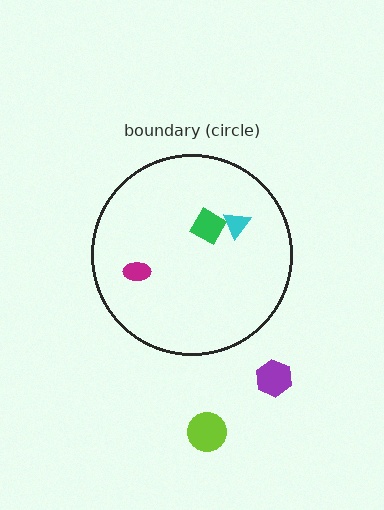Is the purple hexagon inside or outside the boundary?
Outside.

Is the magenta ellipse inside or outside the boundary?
Inside.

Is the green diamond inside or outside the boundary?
Inside.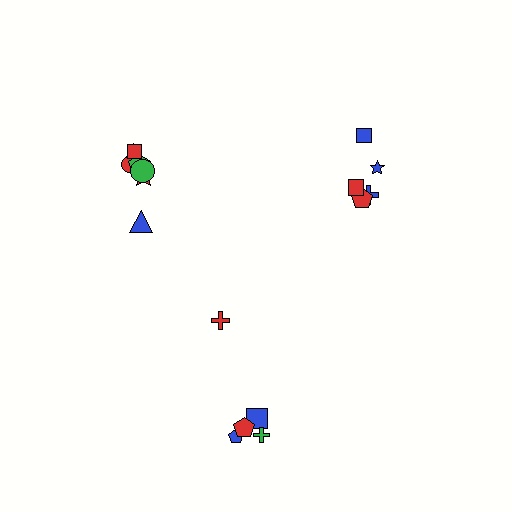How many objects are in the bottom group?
There are 5 objects.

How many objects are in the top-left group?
There are 7 objects.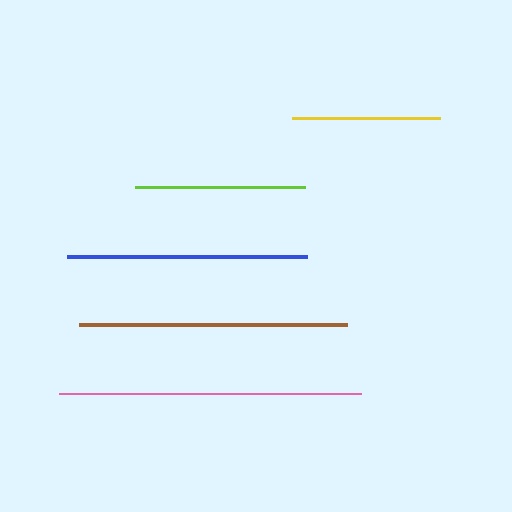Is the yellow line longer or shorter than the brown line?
The brown line is longer than the yellow line.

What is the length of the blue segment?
The blue segment is approximately 239 pixels long.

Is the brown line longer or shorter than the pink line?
The pink line is longer than the brown line.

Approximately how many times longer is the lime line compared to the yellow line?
The lime line is approximately 1.1 times the length of the yellow line.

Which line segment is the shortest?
The yellow line is the shortest at approximately 148 pixels.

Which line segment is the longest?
The pink line is the longest at approximately 301 pixels.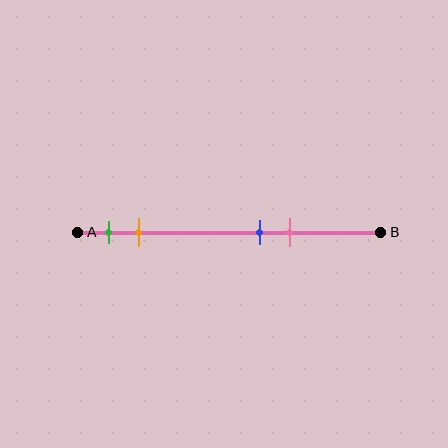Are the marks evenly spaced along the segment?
No, the marks are not evenly spaced.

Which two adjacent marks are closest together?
The blue and pink marks are the closest adjacent pair.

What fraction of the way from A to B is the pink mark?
The pink mark is approximately 70% (0.7) of the way from A to B.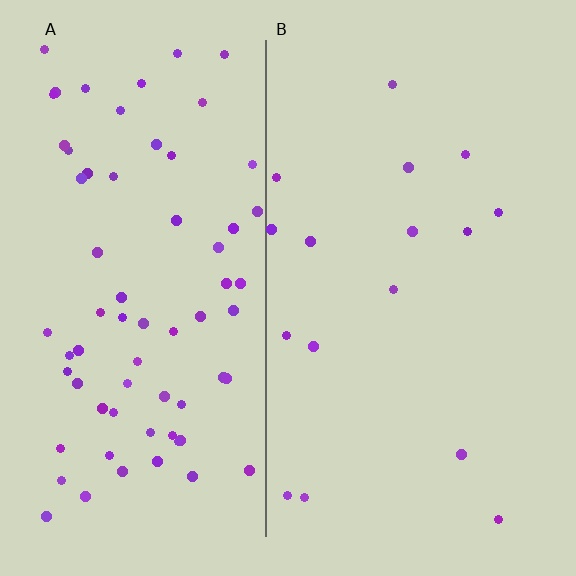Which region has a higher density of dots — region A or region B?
A (the left).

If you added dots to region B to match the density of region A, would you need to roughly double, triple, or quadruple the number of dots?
Approximately quadruple.